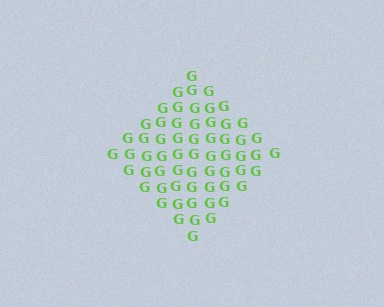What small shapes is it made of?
It is made of small letter G's.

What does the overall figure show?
The overall figure shows a diamond.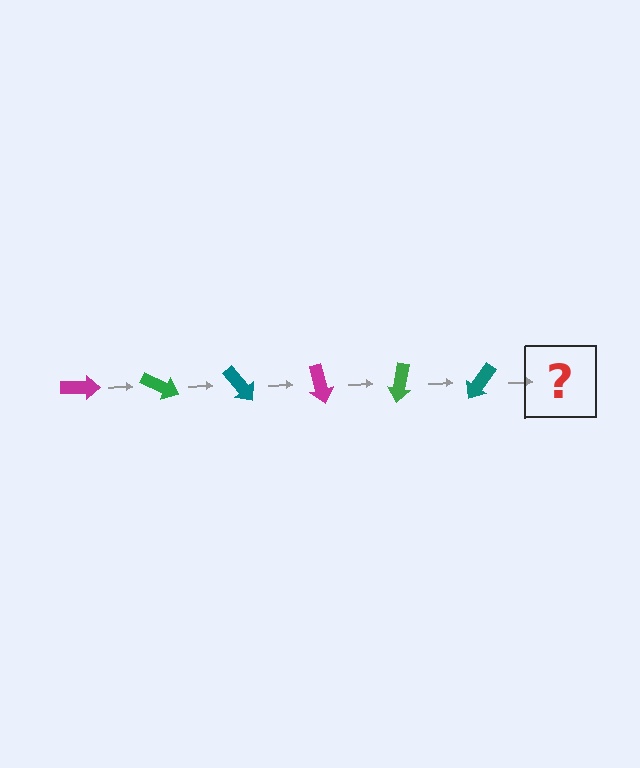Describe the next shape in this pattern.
It should be a magenta arrow, rotated 150 degrees from the start.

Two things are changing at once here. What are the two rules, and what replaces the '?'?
The two rules are that it rotates 25 degrees each step and the color cycles through magenta, green, and teal. The '?' should be a magenta arrow, rotated 150 degrees from the start.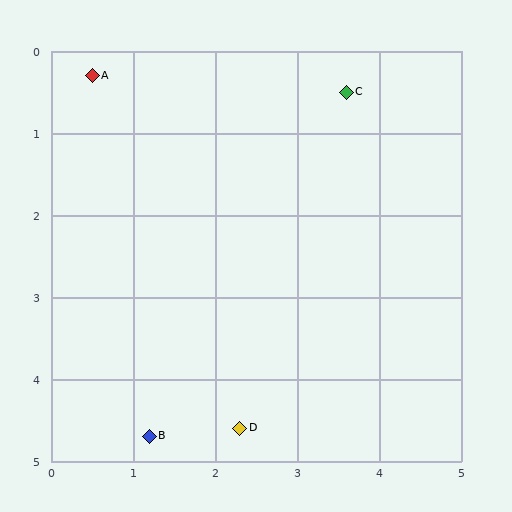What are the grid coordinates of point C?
Point C is at approximately (3.6, 0.5).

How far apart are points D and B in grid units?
Points D and B are about 1.1 grid units apart.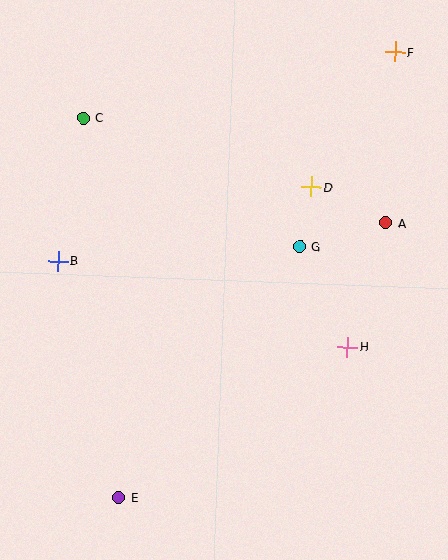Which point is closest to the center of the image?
Point G at (299, 246) is closest to the center.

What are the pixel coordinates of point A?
Point A is at (386, 223).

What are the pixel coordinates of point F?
Point F is at (395, 52).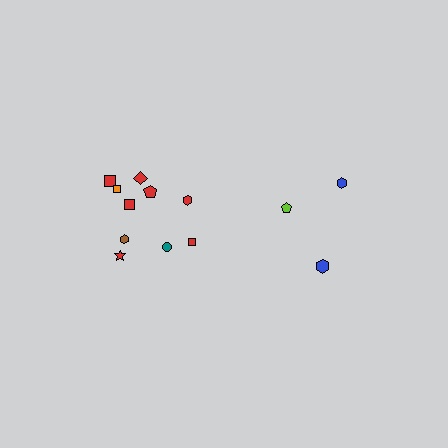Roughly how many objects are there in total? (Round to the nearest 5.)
Roughly 15 objects in total.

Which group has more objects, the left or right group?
The left group.